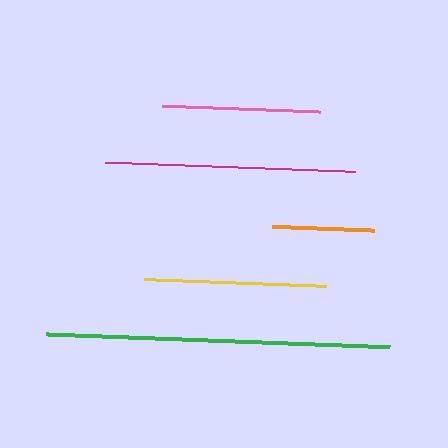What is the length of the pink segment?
The pink segment is approximately 158 pixels long.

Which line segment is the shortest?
The orange line is the shortest at approximately 102 pixels.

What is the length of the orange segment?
The orange segment is approximately 102 pixels long.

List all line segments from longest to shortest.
From longest to shortest: green, magenta, yellow, pink, orange.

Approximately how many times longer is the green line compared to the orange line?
The green line is approximately 3.4 times the length of the orange line.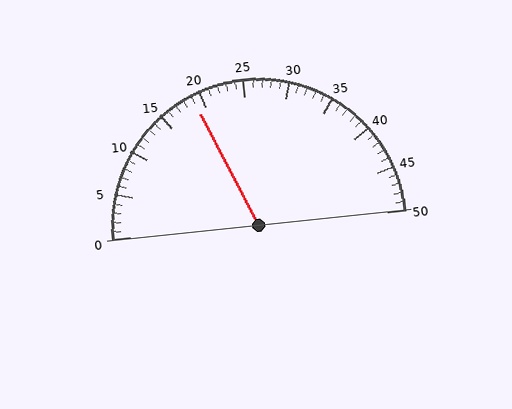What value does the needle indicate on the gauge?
The needle indicates approximately 19.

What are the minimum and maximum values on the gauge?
The gauge ranges from 0 to 50.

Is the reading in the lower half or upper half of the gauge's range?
The reading is in the lower half of the range (0 to 50).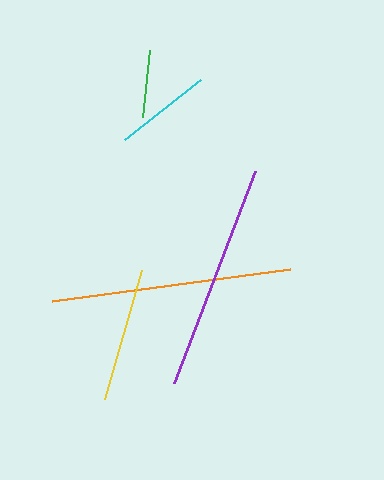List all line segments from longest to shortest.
From longest to shortest: orange, purple, yellow, cyan, green.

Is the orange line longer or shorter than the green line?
The orange line is longer than the green line.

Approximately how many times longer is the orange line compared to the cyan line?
The orange line is approximately 2.5 times the length of the cyan line.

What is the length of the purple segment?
The purple segment is approximately 227 pixels long.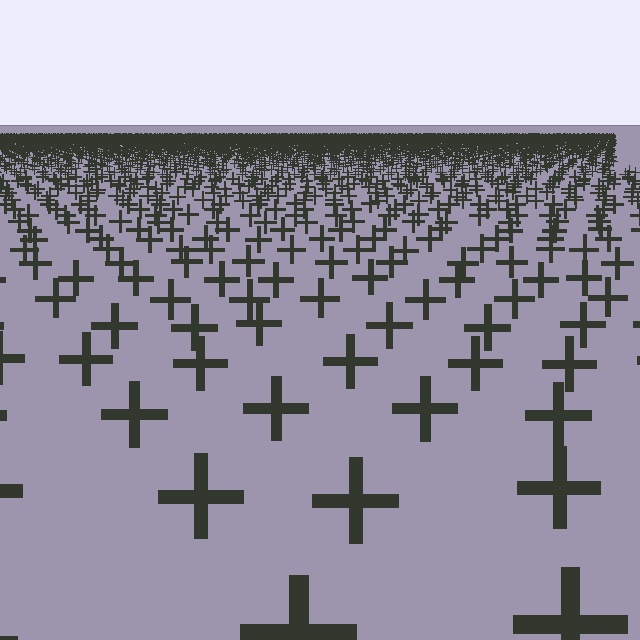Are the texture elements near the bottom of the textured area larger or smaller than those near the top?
Larger. Near the bottom, elements are closer to the viewer and appear at a bigger on-screen size.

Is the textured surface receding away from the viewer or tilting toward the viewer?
The surface is receding away from the viewer. Texture elements get smaller and denser toward the top.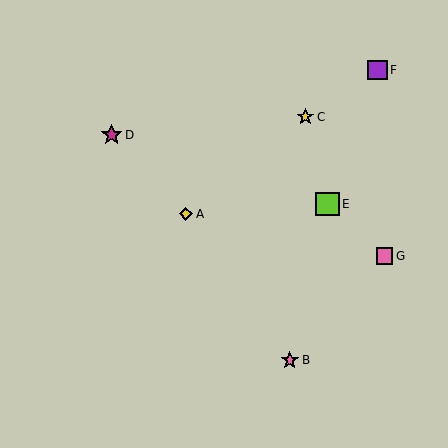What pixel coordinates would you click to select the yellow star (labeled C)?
Click at (305, 117) to select the yellow star C.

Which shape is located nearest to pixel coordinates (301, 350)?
The pink star (labeled B) at (290, 360) is nearest to that location.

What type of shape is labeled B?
Shape B is a pink star.